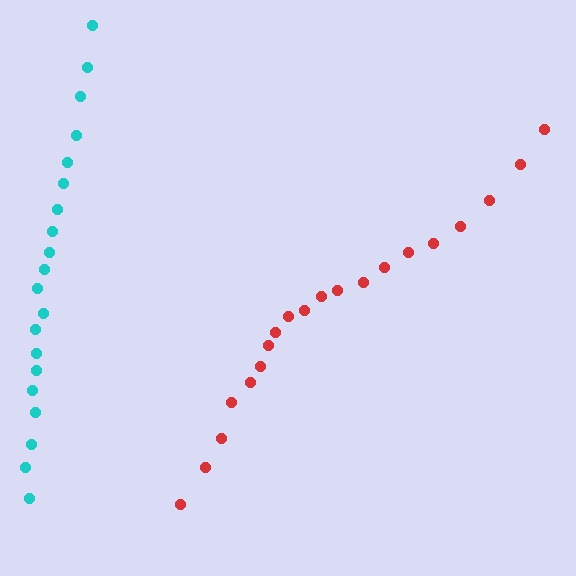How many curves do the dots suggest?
There are 2 distinct paths.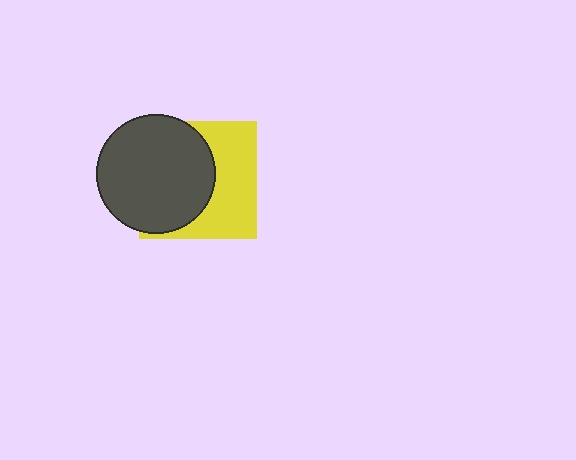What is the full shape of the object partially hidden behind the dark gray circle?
The partially hidden object is a yellow square.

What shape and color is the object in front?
The object in front is a dark gray circle.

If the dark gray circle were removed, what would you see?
You would see the complete yellow square.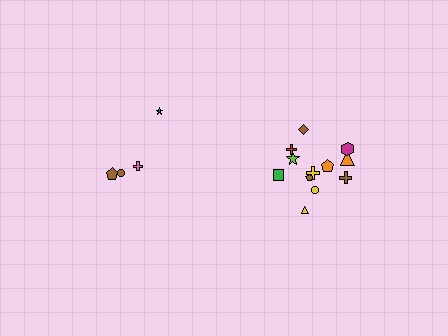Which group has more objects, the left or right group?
The right group.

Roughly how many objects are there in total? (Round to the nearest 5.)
Roughly 15 objects in total.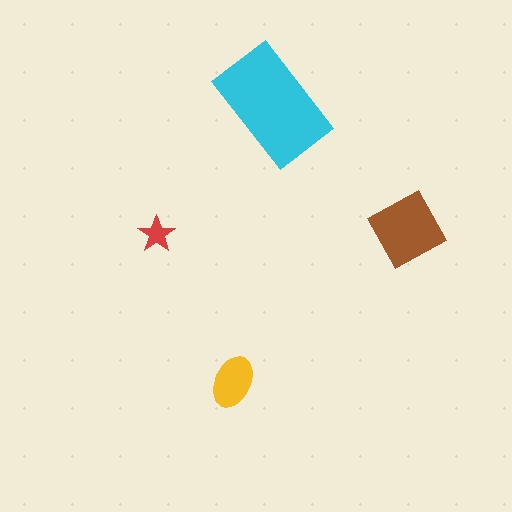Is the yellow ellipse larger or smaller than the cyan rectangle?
Smaller.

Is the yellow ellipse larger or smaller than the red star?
Larger.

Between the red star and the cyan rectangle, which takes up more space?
The cyan rectangle.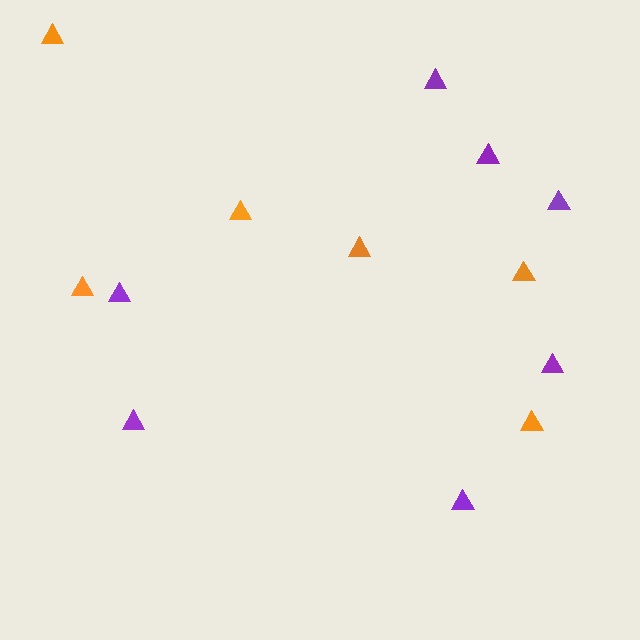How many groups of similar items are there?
There are 2 groups: one group of purple triangles (7) and one group of orange triangles (6).